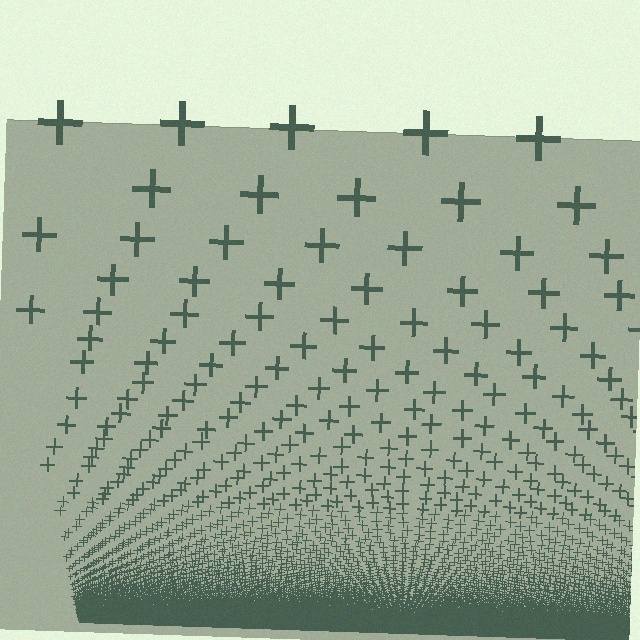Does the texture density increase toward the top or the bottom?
Density increases toward the bottom.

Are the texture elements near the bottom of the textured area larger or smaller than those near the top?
Smaller. The gradient is inverted — elements near the bottom are smaller and denser.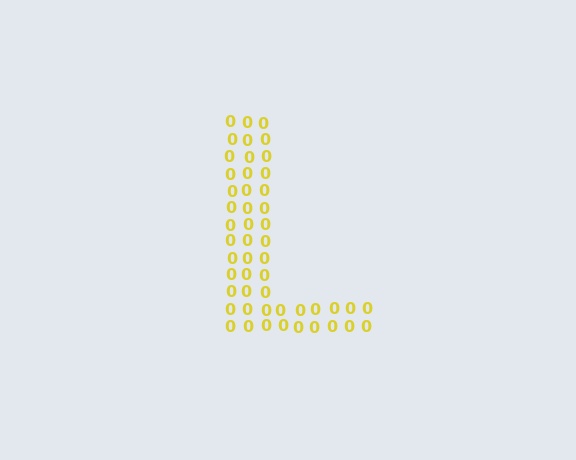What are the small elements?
The small elements are digit 0's.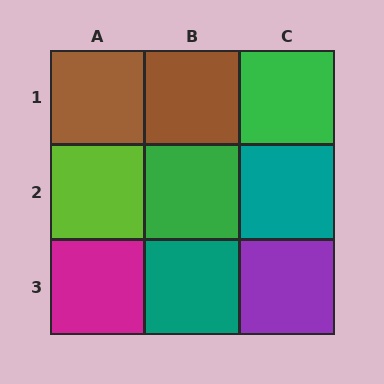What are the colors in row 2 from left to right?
Lime, green, teal.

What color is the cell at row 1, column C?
Green.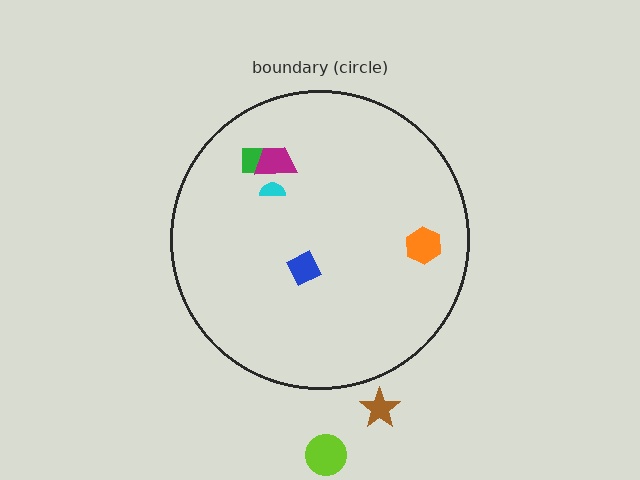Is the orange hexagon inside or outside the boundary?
Inside.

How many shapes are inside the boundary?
5 inside, 2 outside.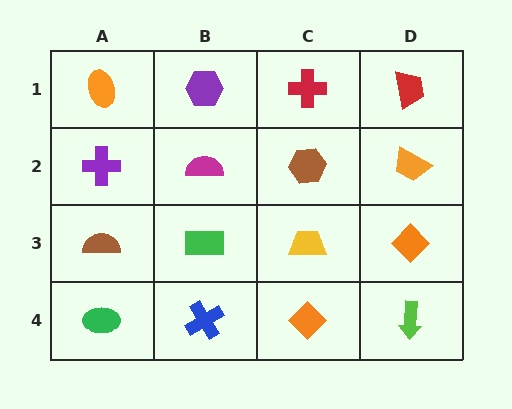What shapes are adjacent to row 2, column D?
A red trapezoid (row 1, column D), an orange diamond (row 3, column D), a brown hexagon (row 2, column C).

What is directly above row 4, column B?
A green rectangle.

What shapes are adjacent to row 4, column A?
A brown semicircle (row 3, column A), a blue cross (row 4, column B).